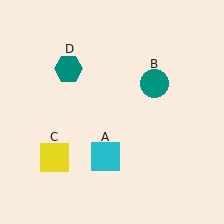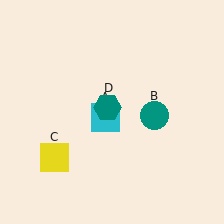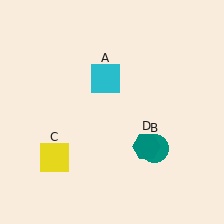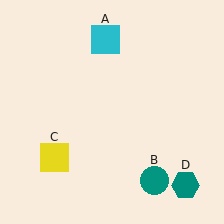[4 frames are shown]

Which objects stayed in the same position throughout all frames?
Yellow square (object C) remained stationary.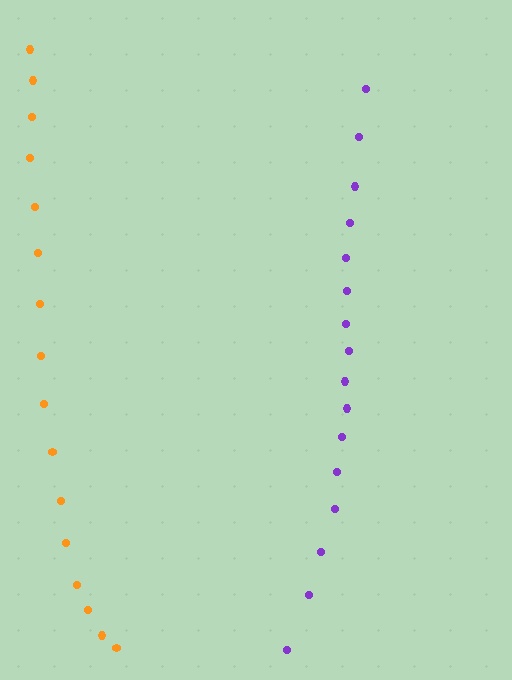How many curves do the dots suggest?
There are 2 distinct paths.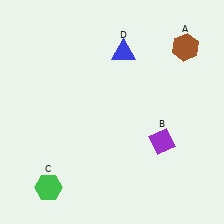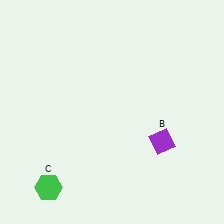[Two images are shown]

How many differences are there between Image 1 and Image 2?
There are 2 differences between the two images.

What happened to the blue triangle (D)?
The blue triangle (D) was removed in Image 2. It was in the top-right area of Image 1.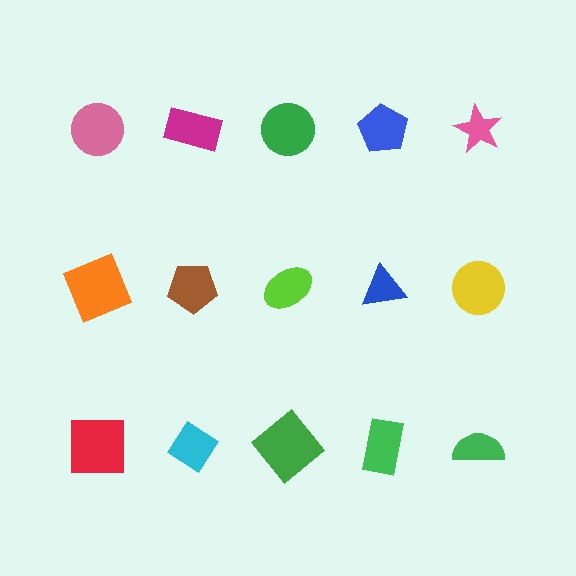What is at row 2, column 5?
A yellow circle.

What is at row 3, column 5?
A green semicircle.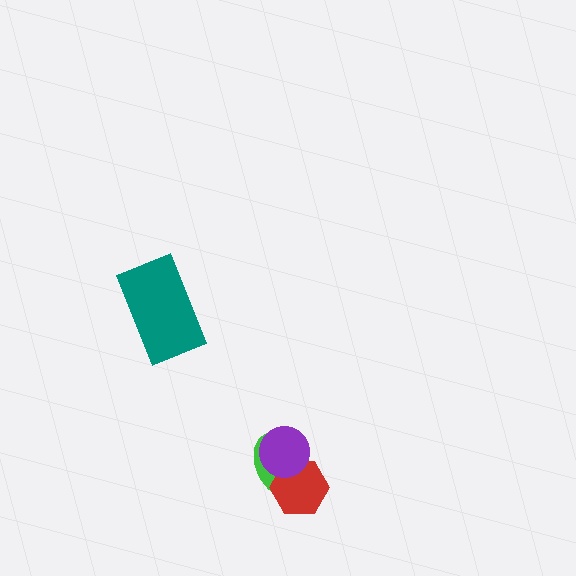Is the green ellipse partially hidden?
Yes, it is partially covered by another shape.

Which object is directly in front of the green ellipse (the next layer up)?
The red hexagon is directly in front of the green ellipse.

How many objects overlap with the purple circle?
2 objects overlap with the purple circle.